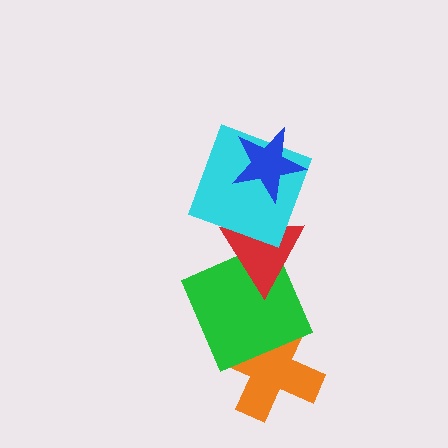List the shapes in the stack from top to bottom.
From top to bottom: the blue star, the cyan square, the red triangle, the green square, the orange cross.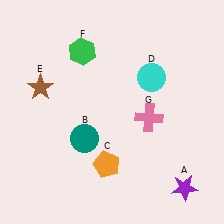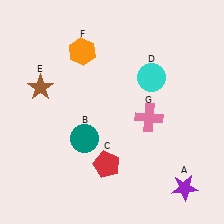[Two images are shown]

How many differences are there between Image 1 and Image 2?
There are 2 differences between the two images.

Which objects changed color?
C changed from orange to red. F changed from green to orange.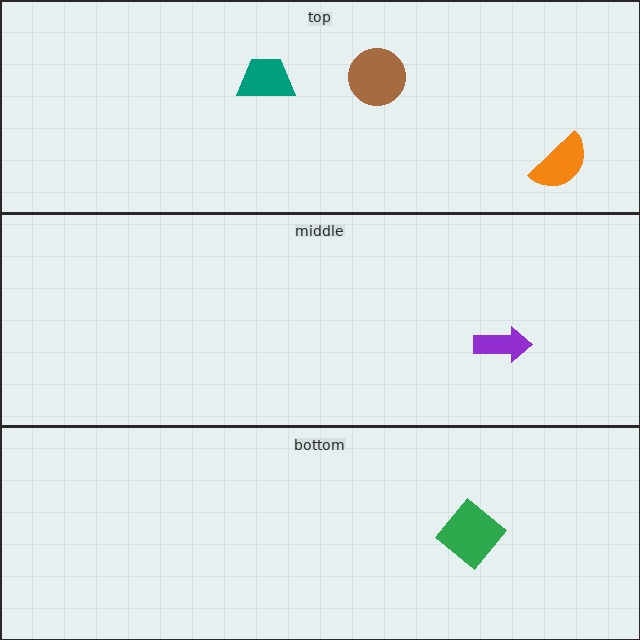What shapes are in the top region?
The brown circle, the teal trapezoid, the orange semicircle.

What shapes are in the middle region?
The purple arrow.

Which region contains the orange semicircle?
The top region.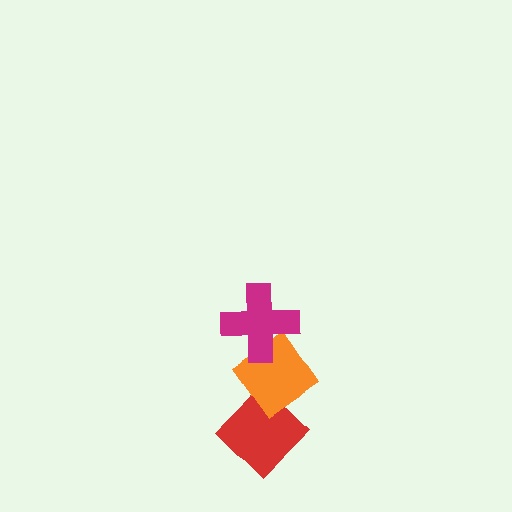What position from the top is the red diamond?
The red diamond is 3rd from the top.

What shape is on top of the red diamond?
The orange diamond is on top of the red diamond.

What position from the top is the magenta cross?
The magenta cross is 1st from the top.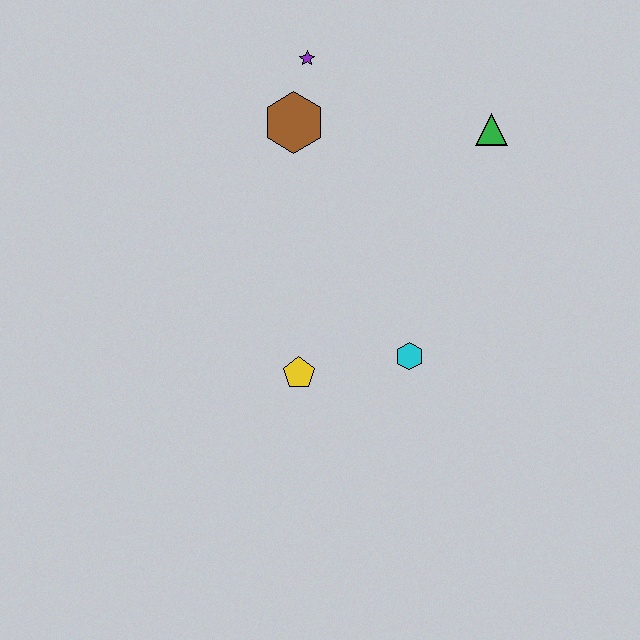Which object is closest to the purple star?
The brown hexagon is closest to the purple star.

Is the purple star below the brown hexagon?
No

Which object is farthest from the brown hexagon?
The cyan hexagon is farthest from the brown hexagon.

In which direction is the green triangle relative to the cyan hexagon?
The green triangle is above the cyan hexagon.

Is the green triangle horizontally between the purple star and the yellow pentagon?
No